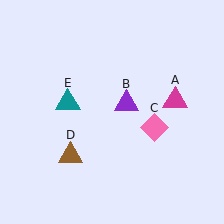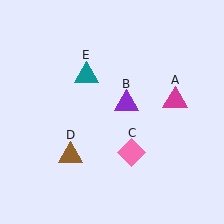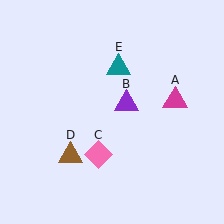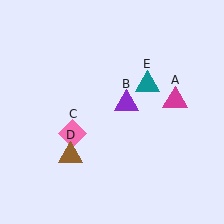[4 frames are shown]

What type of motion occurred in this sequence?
The pink diamond (object C), teal triangle (object E) rotated clockwise around the center of the scene.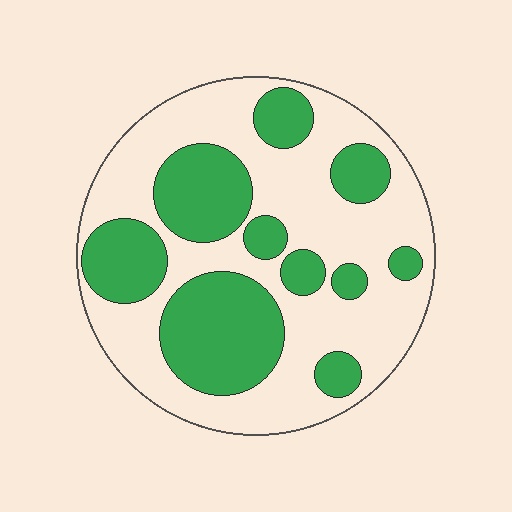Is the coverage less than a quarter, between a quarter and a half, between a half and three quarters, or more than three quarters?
Between a quarter and a half.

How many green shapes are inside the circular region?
10.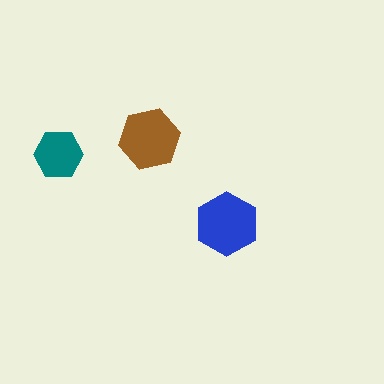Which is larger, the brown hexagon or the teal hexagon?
The brown one.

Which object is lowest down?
The blue hexagon is bottommost.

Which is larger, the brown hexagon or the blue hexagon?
The blue one.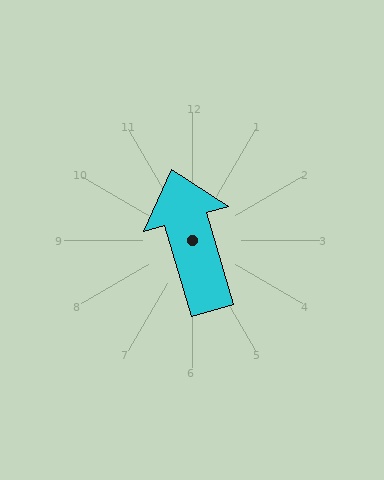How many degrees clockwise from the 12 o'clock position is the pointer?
Approximately 344 degrees.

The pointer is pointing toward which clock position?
Roughly 11 o'clock.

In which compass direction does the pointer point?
North.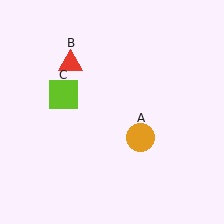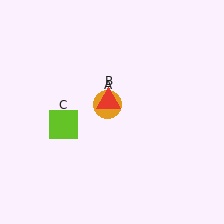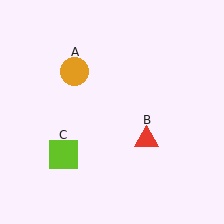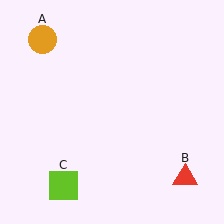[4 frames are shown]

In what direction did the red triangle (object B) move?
The red triangle (object B) moved down and to the right.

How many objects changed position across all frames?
3 objects changed position: orange circle (object A), red triangle (object B), lime square (object C).